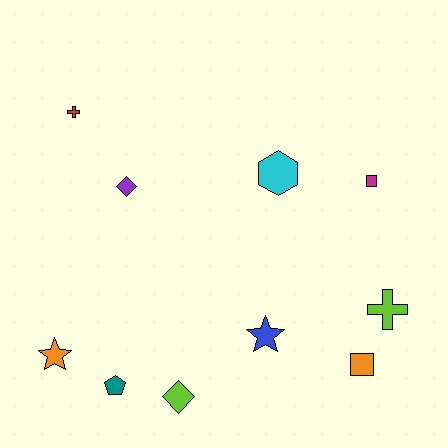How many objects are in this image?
There are 10 objects.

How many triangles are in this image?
There are no triangles.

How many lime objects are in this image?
There are 2 lime objects.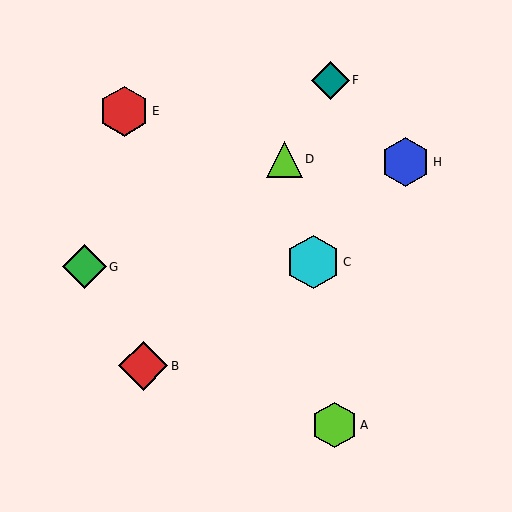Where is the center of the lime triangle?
The center of the lime triangle is at (284, 159).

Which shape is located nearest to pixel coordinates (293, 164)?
The lime triangle (labeled D) at (284, 159) is nearest to that location.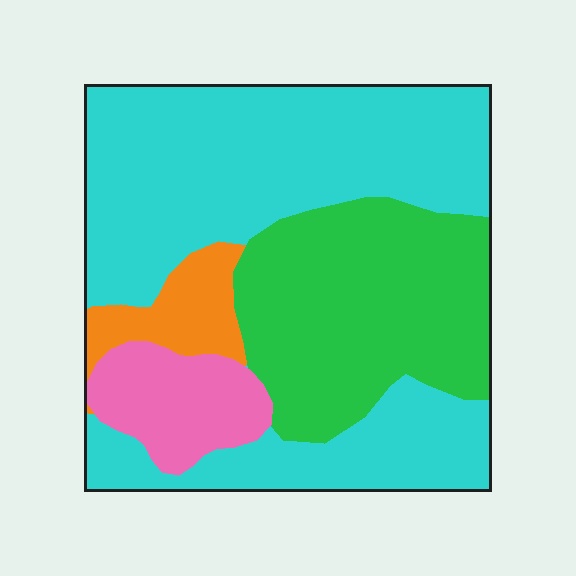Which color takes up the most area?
Cyan, at roughly 55%.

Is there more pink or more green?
Green.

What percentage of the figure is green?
Green covers roughly 30% of the figure.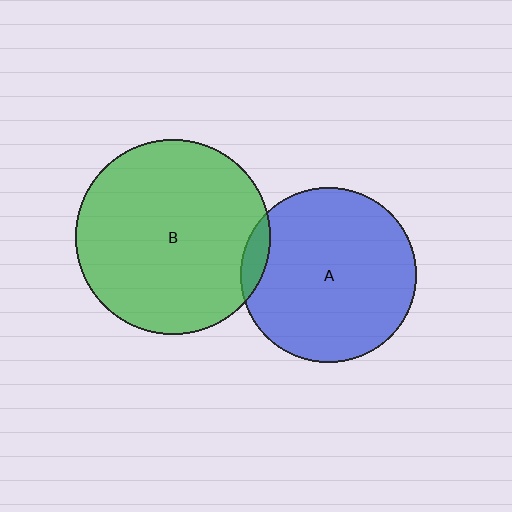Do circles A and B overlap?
Yes.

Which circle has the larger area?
Circle B (green).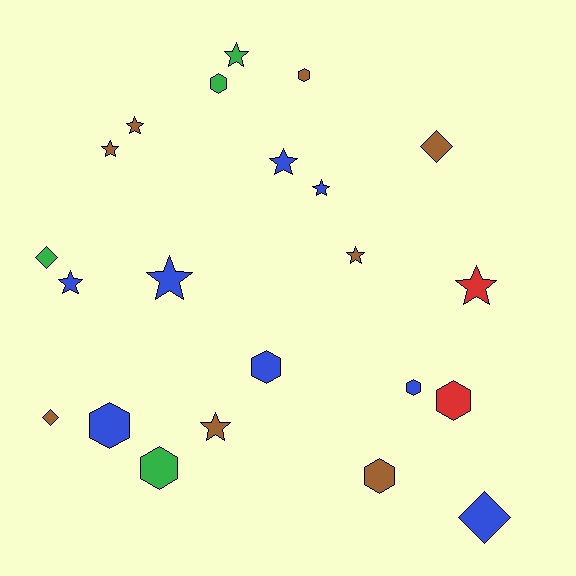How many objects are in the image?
There are 22 objects.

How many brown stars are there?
There are 4 brown stars.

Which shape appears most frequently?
Star, with 10 objects.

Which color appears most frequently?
Blue, with 8 objects.